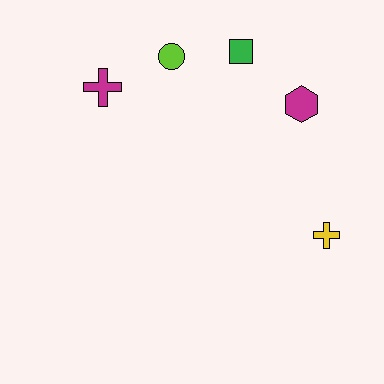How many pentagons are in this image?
There are no pentagons.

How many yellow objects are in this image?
There is 1 yellow object.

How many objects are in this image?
There are 5 objects.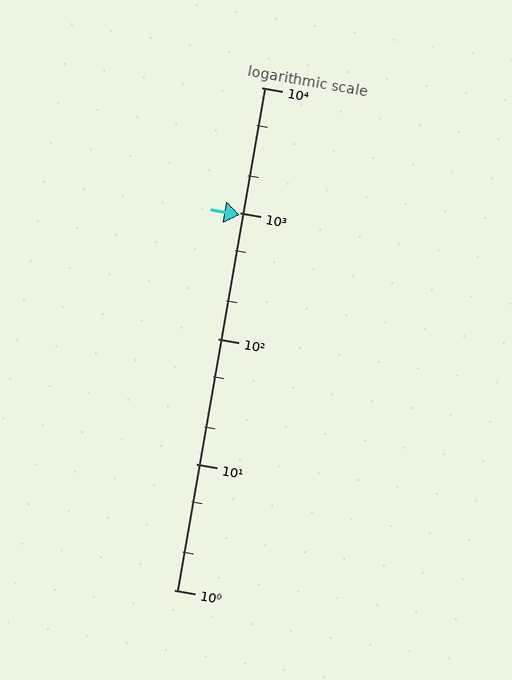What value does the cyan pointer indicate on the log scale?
The pointer indicates approximately 960.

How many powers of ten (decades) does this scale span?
The scale spans 4 decades, from 1 to 10000.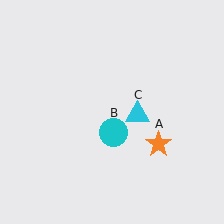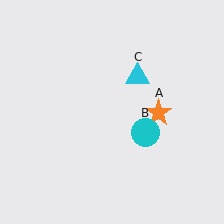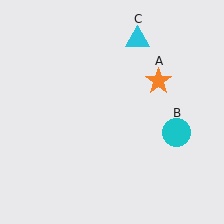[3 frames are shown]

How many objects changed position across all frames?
3 objects changed position: orange star (object A), cyan circle (object B), cyan triangle (object C).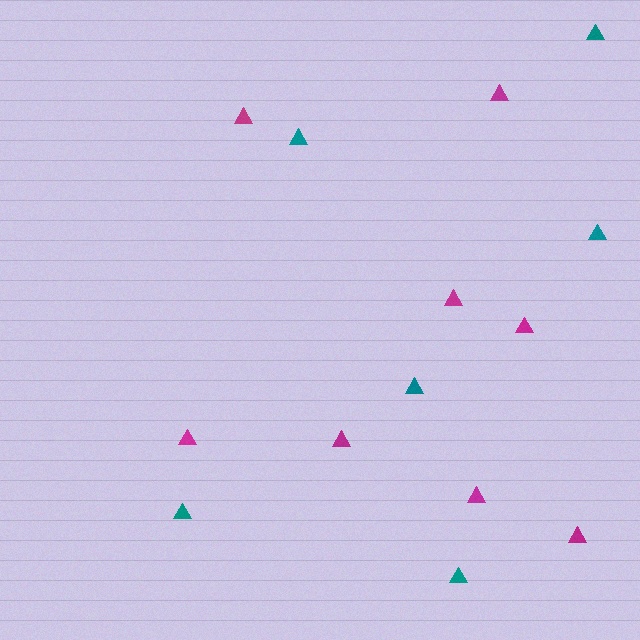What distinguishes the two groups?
There are 2 groups: one group of teal triangles (6) and one group of magenta triangles (8).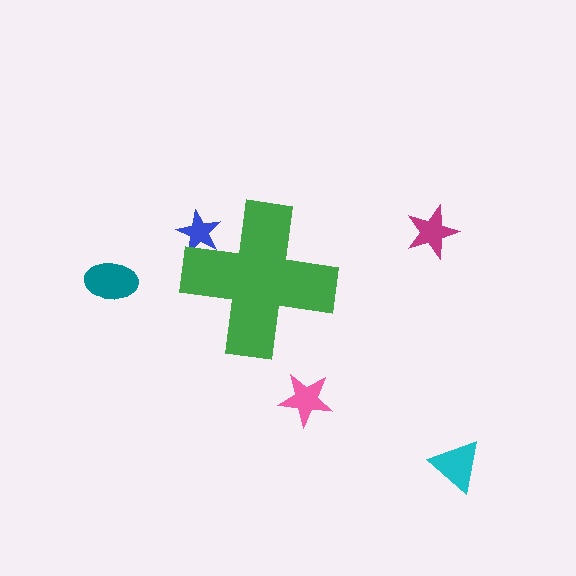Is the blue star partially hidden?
Yes, the blue star is partially hidden behind the green cross.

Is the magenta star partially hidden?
No, the magenta star is fully visible.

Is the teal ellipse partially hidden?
No, the teal ellipse is fully visible.